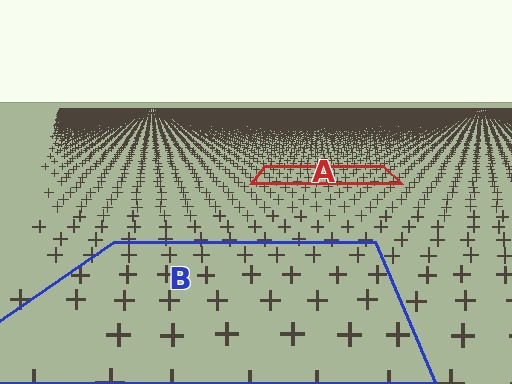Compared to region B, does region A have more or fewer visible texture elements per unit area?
Region A has more texture elements per unit area — they are packed more densely because it is farther away.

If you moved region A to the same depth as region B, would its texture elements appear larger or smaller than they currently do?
They would appear larger. At a closer depth, the same texture elements are projected at a bigger on-screen size.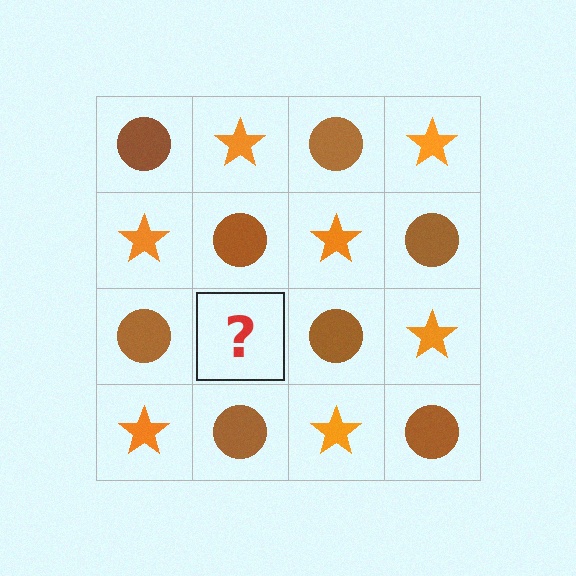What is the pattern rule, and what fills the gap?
The rule is that it alternates brown circle and orange star in a checkerboard pattern. The gap should be filled with an orange star.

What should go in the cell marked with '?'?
The missing cell should contain an orange star.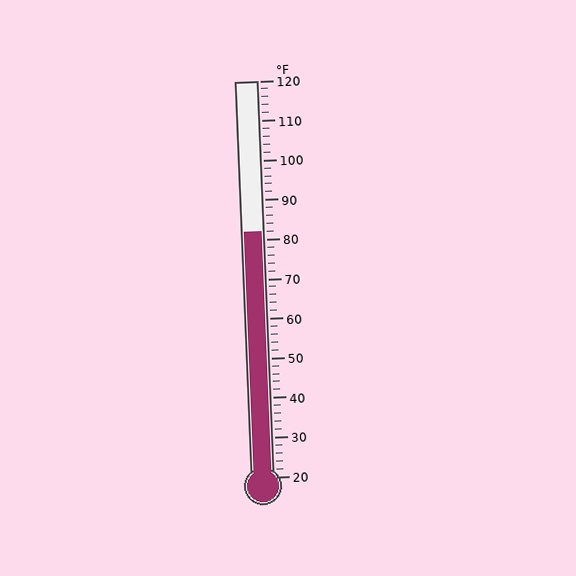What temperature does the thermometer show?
The thermometer shows approximately 82°F.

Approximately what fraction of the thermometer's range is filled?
The thermometer is filled to approximately 60% of its range.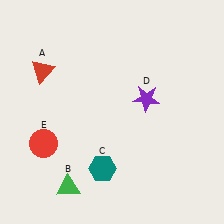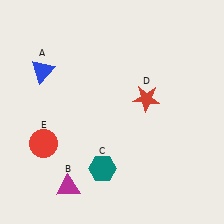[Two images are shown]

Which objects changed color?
A changed from red to blue. B changed from green to magenta. D changed from purple to red.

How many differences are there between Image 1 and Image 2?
There are 3 differences between the two images.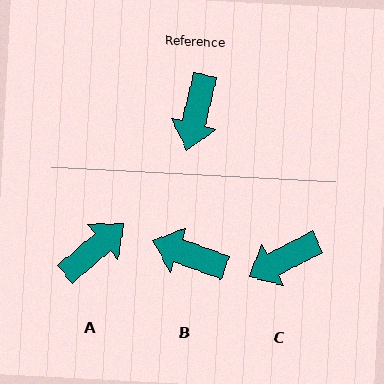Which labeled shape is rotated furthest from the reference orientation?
A, about 144 degrees away.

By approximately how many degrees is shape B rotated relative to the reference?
Approximately 97 degrees clockwise.